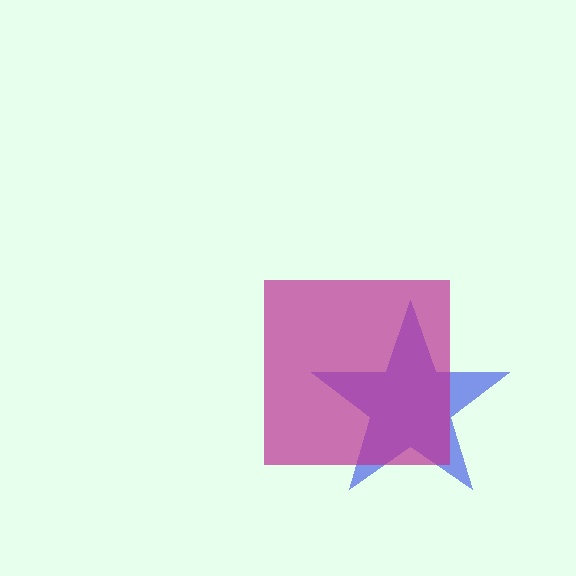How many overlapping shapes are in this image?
There are 2 overlapping shapes in the image.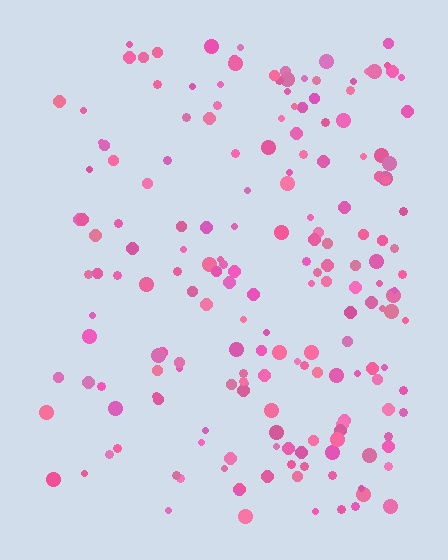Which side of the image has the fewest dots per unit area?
The left.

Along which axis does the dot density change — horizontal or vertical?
Horizontal.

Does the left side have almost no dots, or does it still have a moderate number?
Still a moderate number, just noticeably fewer than the right.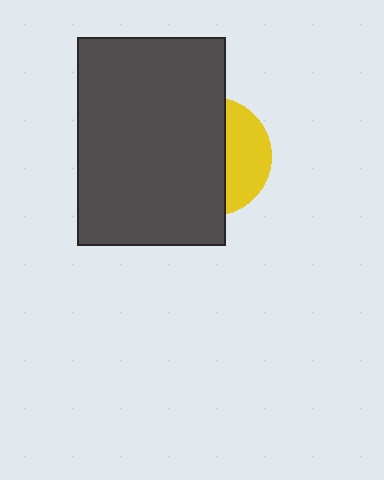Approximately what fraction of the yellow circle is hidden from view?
Roughly 64% of the yellow circle is hidden behind the dark gray rectangle.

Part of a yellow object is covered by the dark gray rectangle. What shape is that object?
It is a circle.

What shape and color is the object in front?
The object in front is a dark gray rectangle.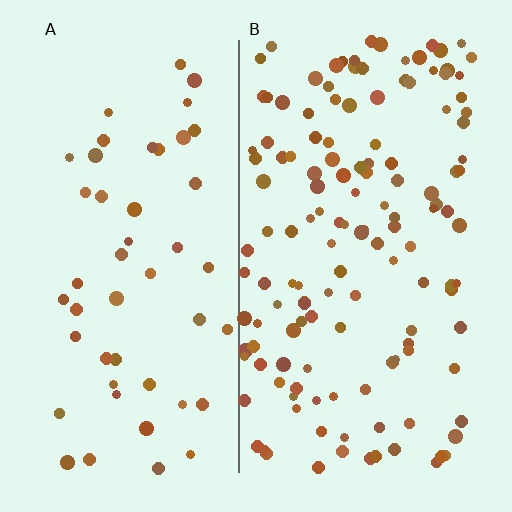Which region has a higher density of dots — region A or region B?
B (the right).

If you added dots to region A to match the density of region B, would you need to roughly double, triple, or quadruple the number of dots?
Approximately triple.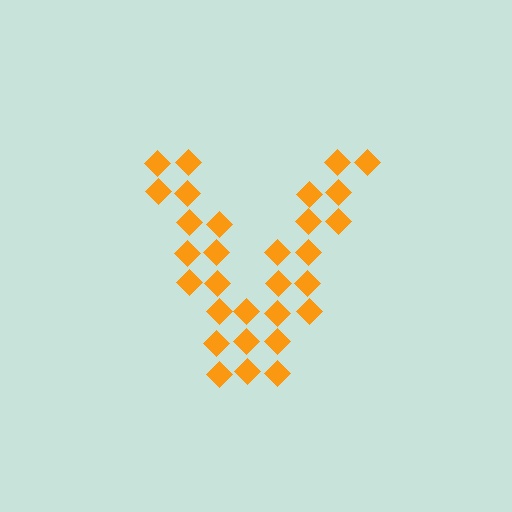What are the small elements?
The small elements are diamonds.